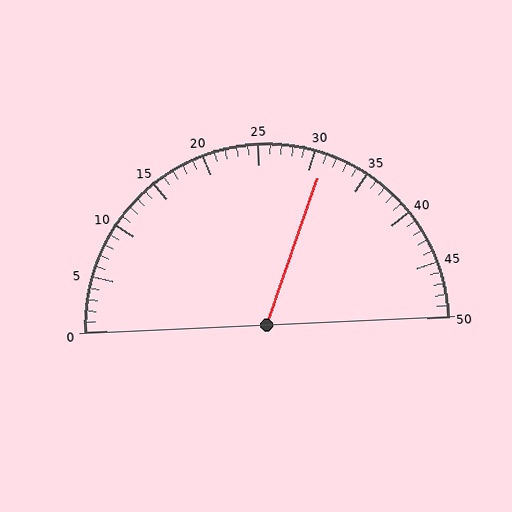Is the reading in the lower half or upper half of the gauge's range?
The reading is in the upper half of the range (0 to 50).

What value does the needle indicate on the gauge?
The needle indicates approximately 31.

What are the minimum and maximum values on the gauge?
The gauge ranges from 0 to 50.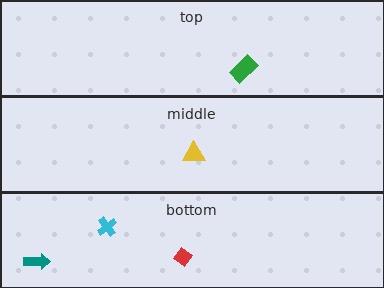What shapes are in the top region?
The green rectangle.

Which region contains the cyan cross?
The bottom region.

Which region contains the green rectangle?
The top region.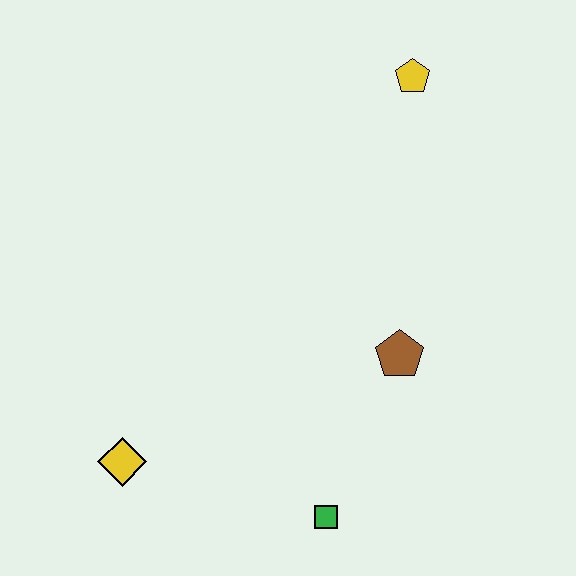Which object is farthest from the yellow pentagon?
The yellow diamond is farthest from the yellow pentagon.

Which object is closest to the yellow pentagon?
The brown pentagon is closest to the yellow pentagon.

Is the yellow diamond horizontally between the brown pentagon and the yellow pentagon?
No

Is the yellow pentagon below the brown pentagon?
No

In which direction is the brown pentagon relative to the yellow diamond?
The brown pentagon is to the right of the yellow diamond.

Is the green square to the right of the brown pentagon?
No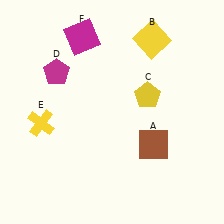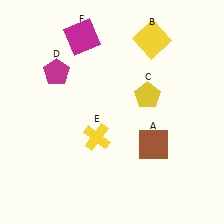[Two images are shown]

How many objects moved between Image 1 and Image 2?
1 object moved between the two images.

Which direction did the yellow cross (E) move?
The yellow cross (E) moved right.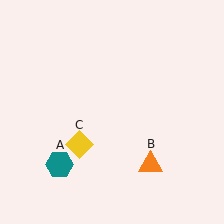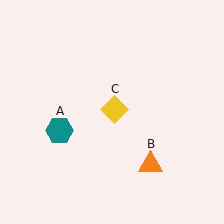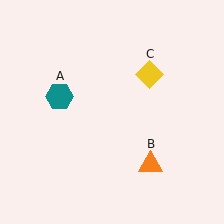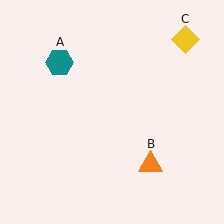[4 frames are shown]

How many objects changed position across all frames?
2 objects changed position: teal hexagon (object A), yellow diamond (object C).